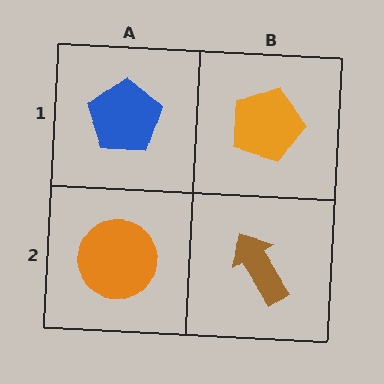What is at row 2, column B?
A brown arrow.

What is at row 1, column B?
An orange pentagon.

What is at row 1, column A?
A blue pentagon.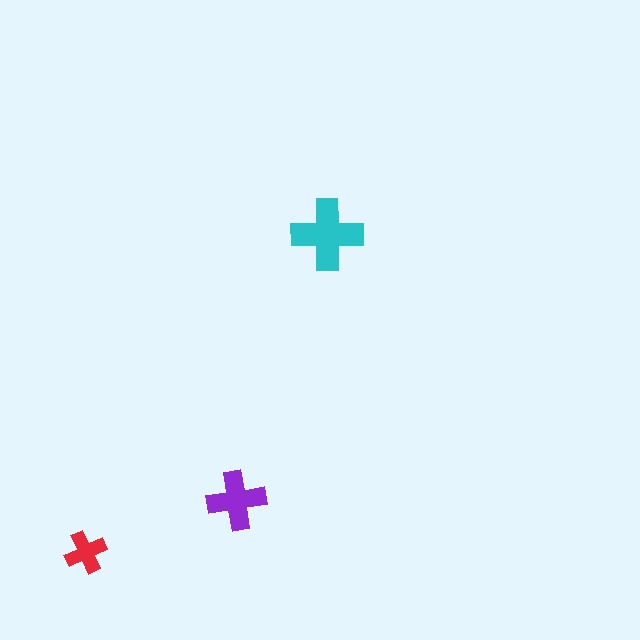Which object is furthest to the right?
The cyan cross is rightmost.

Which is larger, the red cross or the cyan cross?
The cyan one.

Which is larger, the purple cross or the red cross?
The purple one.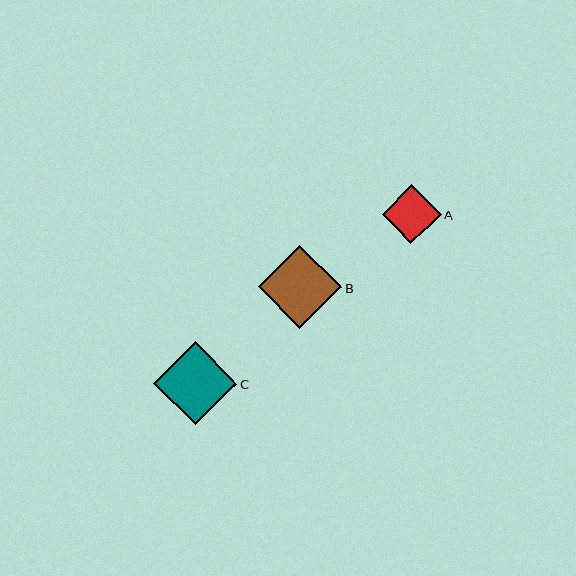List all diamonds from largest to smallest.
From largest to smallest: B, C, A.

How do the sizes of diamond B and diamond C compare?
Diamond B and diamond C are approximately the same size.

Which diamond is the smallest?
Diamond A is the smallest with a size of approximately 59 pixels.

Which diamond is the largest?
Diamond B is the largest with a size of approximately 83 pixels.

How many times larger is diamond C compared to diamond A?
Diamond C is approximately 1.4 times the size of diamond A.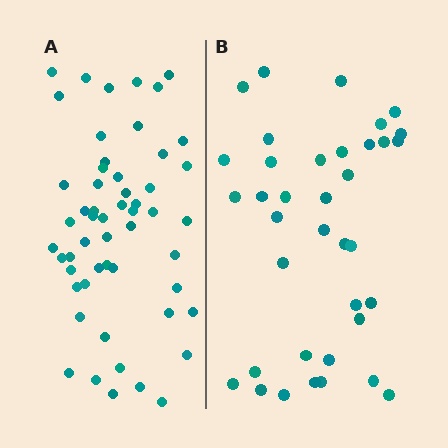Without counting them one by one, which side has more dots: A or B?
Region A (the left region) has more dots.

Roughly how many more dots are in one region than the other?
Region A has approximately 15 more dots than region B.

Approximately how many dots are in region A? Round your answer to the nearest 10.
About 50 dots. (The exact count is 54, which rounds to 50.)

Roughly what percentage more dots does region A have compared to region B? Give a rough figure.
About 45% more.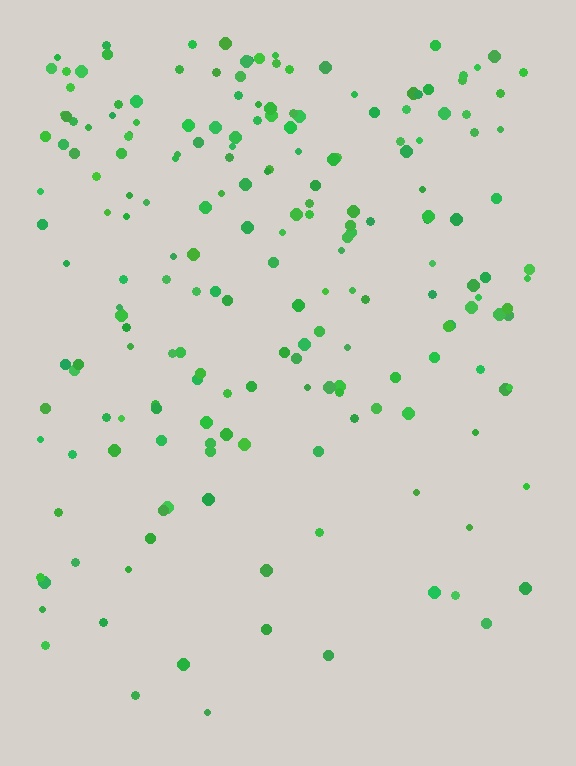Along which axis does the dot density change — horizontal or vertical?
Vertical.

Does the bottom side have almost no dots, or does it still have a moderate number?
Still a moderate number, just noticeably fewer than the top.